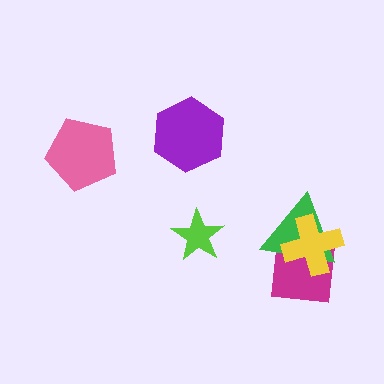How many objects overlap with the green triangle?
2 objects overlap with the green triangle.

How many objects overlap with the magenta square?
2 objects overlap with the magenta square.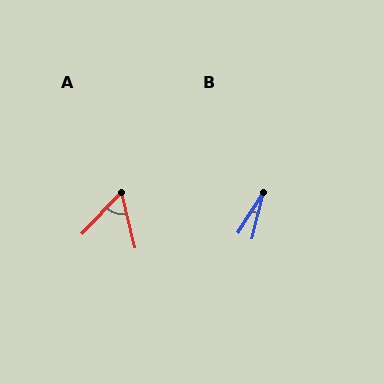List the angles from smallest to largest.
B (19°), A (58°).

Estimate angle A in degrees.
Approximately 58 degrees.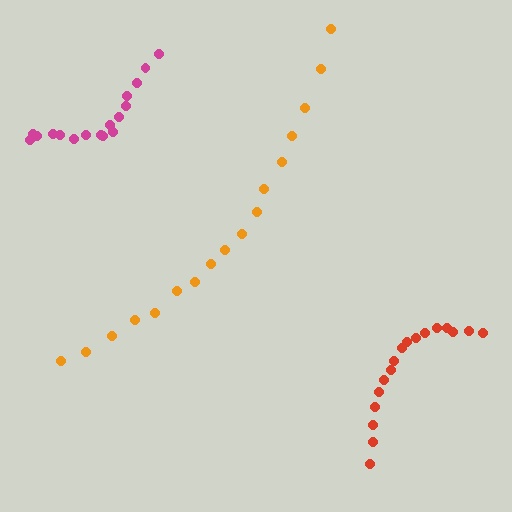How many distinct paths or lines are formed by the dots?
There are 3 distinct paths.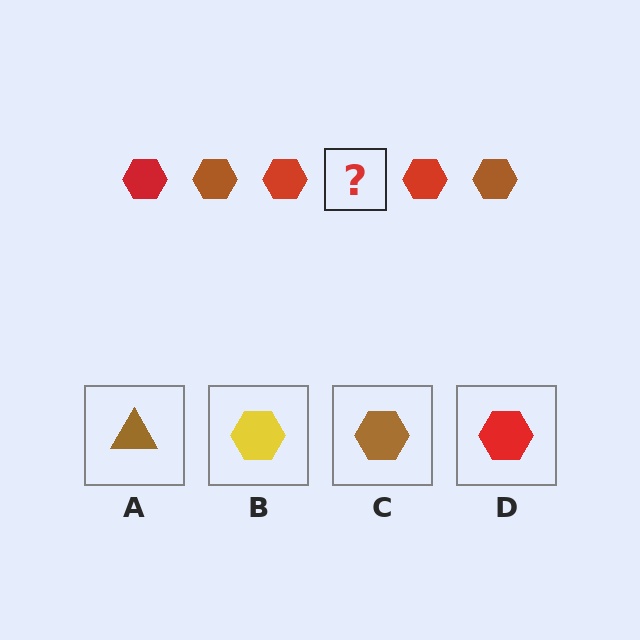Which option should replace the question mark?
Option C.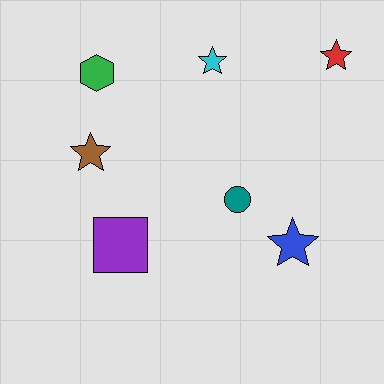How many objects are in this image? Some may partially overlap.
There are 7 objects.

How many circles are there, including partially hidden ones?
There is 1 circle.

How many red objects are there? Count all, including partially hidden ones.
There is 1 red object.